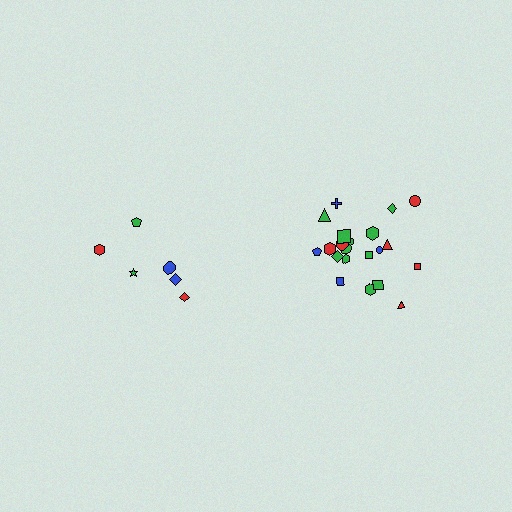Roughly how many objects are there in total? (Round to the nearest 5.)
Roughly 30 objects in total.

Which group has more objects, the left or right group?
The right group.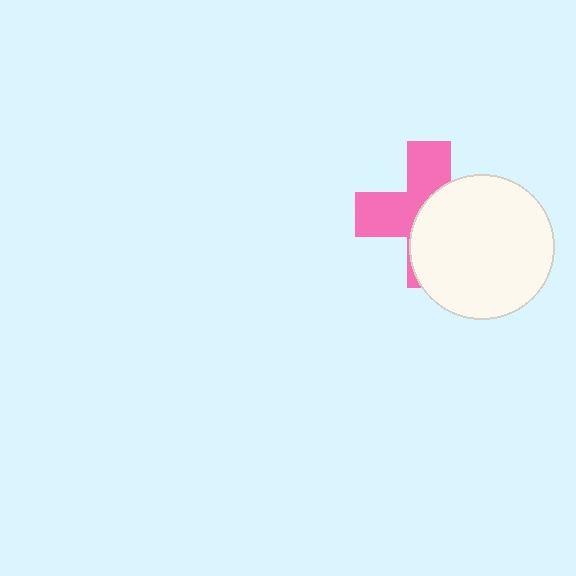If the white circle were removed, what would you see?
You would see the complete pink cross.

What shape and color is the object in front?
The object in front is a white circle.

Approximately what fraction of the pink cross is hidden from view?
Roughly 53% of the pink cross is hidden behind the white circle.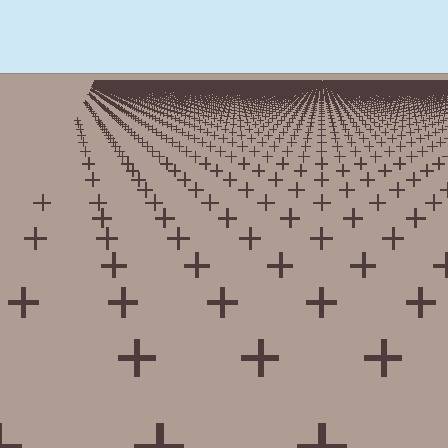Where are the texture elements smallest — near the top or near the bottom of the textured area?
Near the top.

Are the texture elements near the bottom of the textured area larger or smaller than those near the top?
Larger. Near the bottom, elements are closer to the viewer and appear at a bigger on-screen size.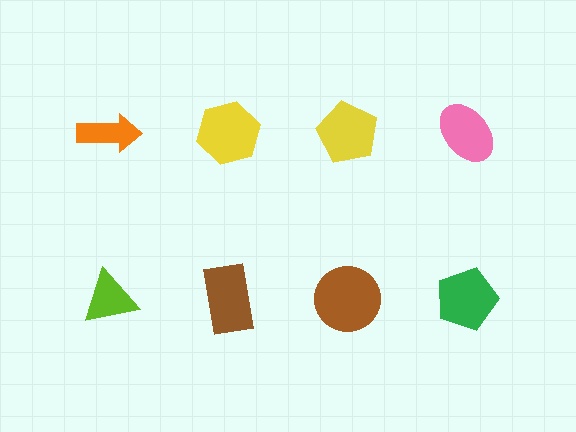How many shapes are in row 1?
4 shapes.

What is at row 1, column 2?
A yellow hexagon.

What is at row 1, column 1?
An orange arrow.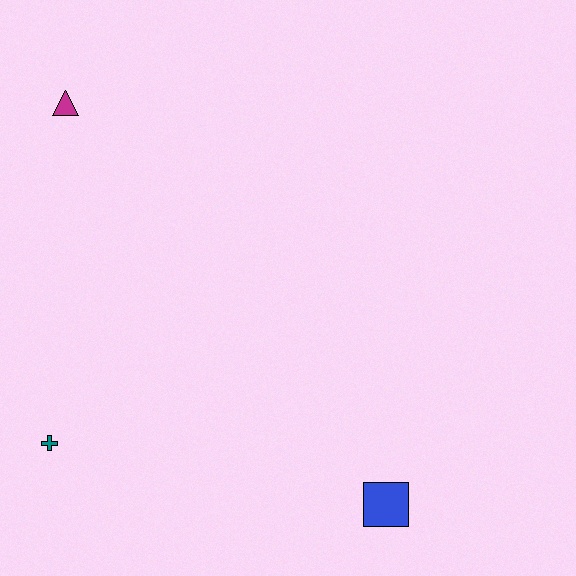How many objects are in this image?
There are 3 objects.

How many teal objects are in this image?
There is 1 teal object.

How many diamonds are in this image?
There are no diamonds.